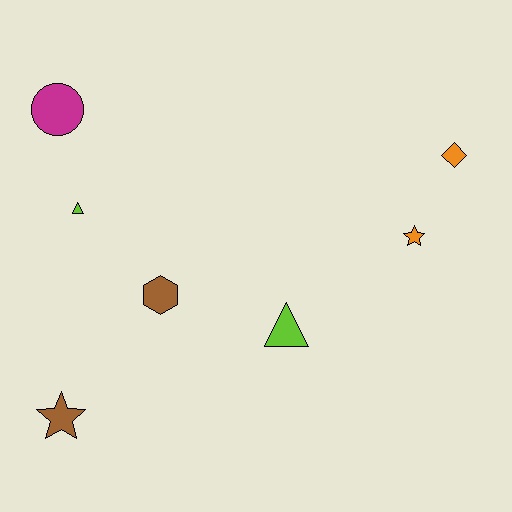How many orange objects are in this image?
There are 2 orange objects.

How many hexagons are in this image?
There is 1 hexagon.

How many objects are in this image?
There are 7 objects.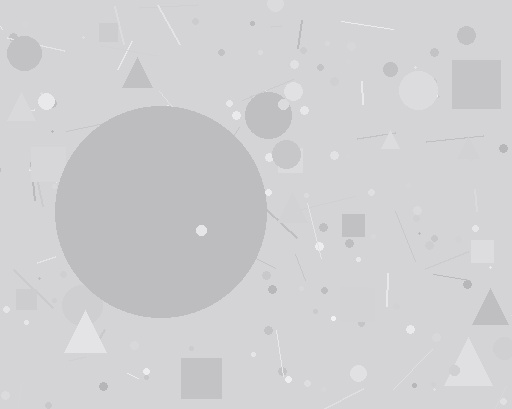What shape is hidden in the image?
A circle is hidden in the image.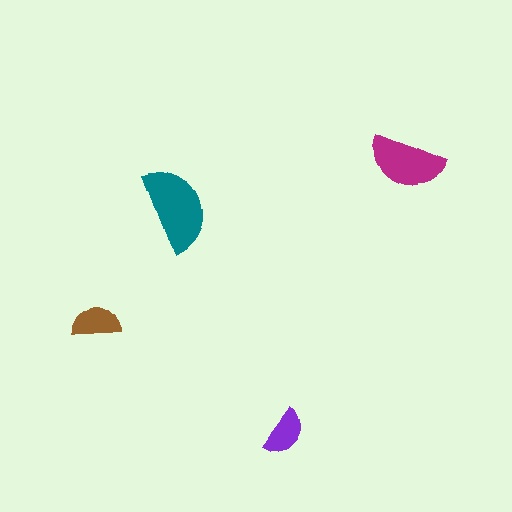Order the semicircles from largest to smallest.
the teal one, the magenta one, the brown one, the purple one.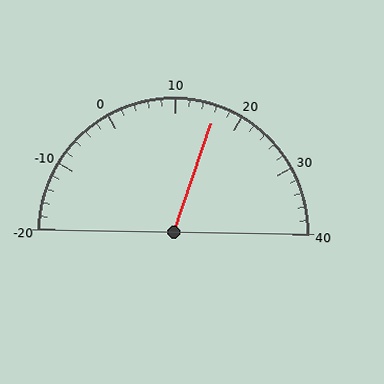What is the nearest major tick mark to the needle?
The nearest major tick mark is 20.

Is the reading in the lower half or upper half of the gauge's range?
The reading is in the upper half of the range (-20 to 40).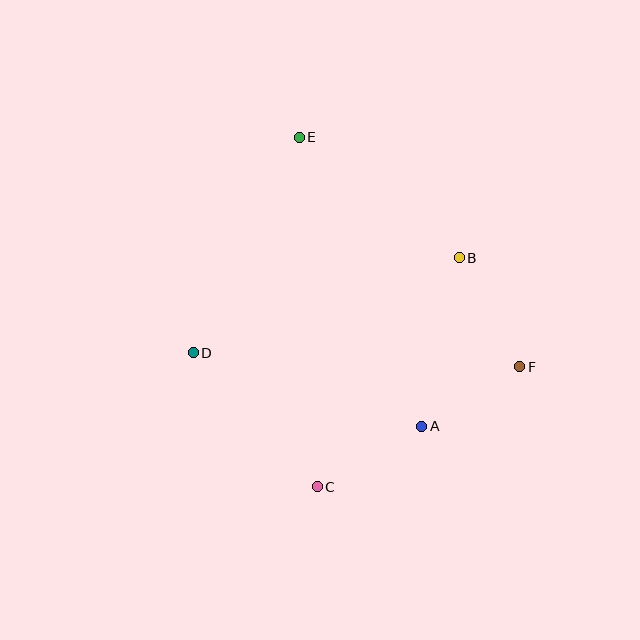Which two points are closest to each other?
Points A and F are closest to each other.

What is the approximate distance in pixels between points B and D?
The distance between B and D is approximately 283 pixels.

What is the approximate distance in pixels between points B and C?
The distance between B and C is approximately 269 pixels.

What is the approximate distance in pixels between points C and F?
The distance between C and F is approximately 235 pixels.